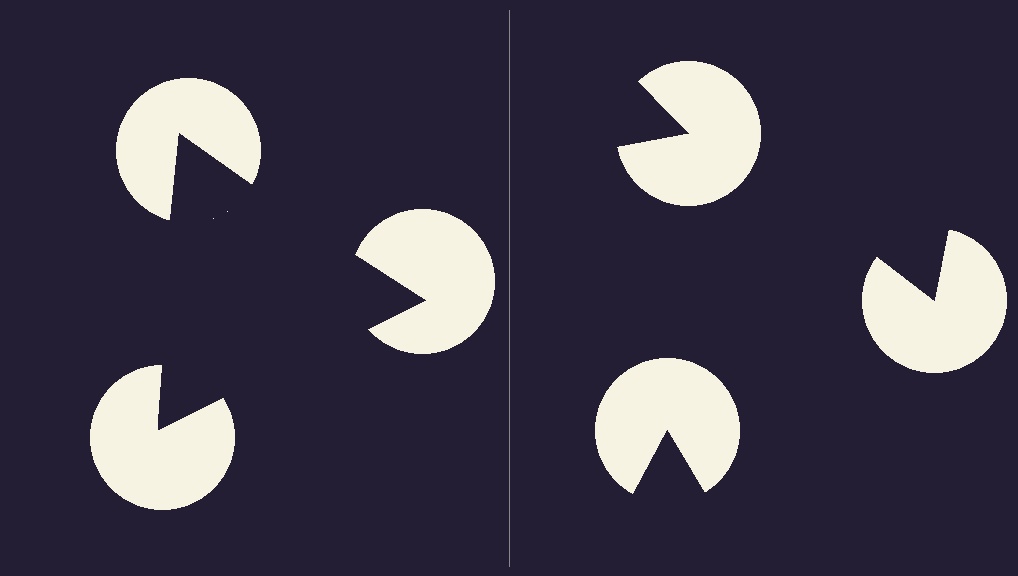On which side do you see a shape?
An illusory triangle appears on the left side. On the right side the wedge cuts are rotated, so no coherent shape forms.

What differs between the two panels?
The pac-man discs are positioned identically on both sides; only the wedge orientations differ. On the left they align to a triangle; on the right they are misaligned.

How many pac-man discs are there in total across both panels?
6 — 3 on each side.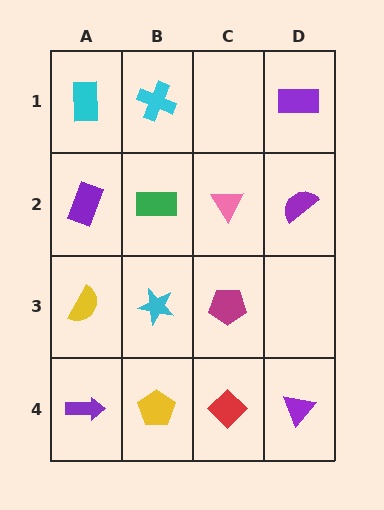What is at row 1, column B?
A cyan cross.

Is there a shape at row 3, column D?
No, that cell is empty.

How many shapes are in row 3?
3 shapes.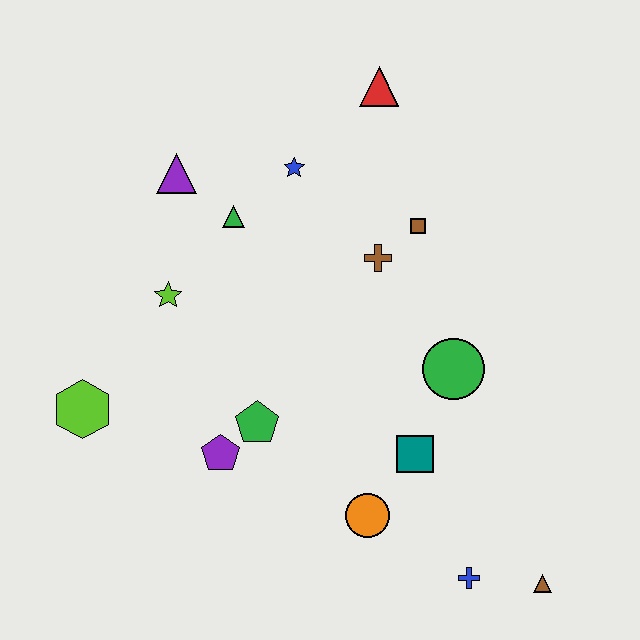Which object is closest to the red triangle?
The blue star is closest to the red triangle.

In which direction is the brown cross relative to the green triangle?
The brown cross is to the right of the green triangle.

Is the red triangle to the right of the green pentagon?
Yes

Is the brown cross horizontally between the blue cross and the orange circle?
Yes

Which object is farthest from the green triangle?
The brown triangle is farthest from the green triangle.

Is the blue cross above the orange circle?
No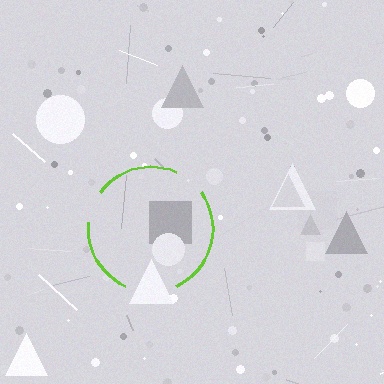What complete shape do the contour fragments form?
The contour fragments form a circle.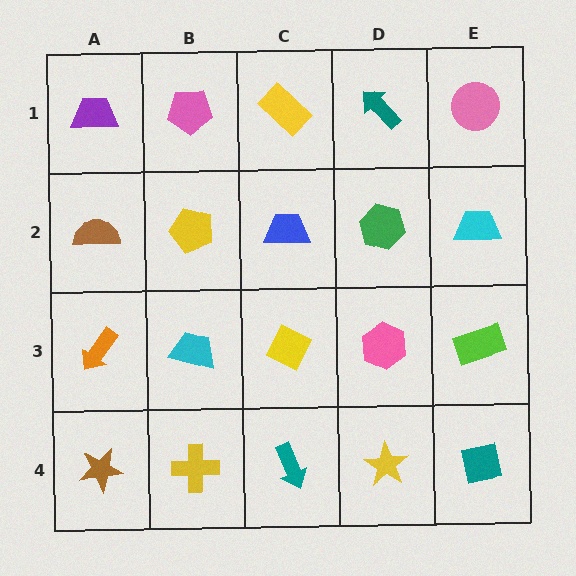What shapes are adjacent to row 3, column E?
A cyan trapezoid (row 2, column E), a teal square (row 4, column E), a pink hexagon (row 3, column D).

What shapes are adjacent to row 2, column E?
A pink circle (row 1, column E), a lime rectangle (row 3, column E), a green hexagon (row 2, column D).